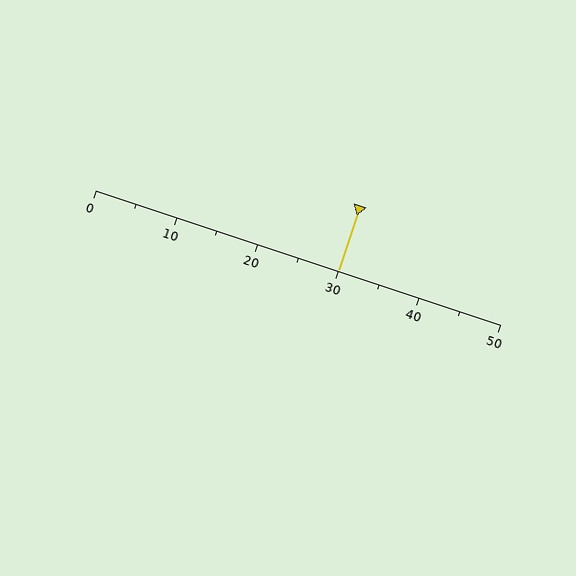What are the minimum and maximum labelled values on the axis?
The axis runs from 0 to 50.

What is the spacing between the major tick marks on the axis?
The major ticks are spaced 10 apart.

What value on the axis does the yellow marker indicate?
The marker indicates approximately 30.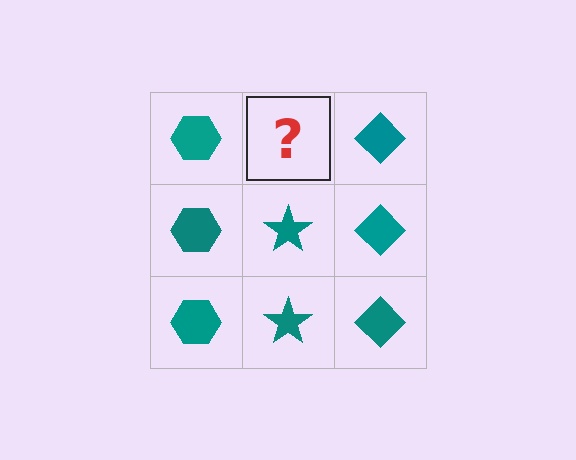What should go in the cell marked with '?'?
The missing cell should contain a teal star.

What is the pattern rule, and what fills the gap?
The rule is that each column has a consistent shape. The gap should be filled with a teal star.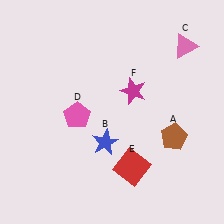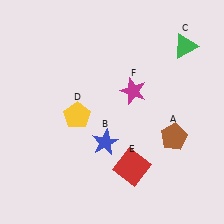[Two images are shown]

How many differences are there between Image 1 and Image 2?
There are 2 differences between the two images.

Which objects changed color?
C changed from pink to green. D changed from pink to yellow.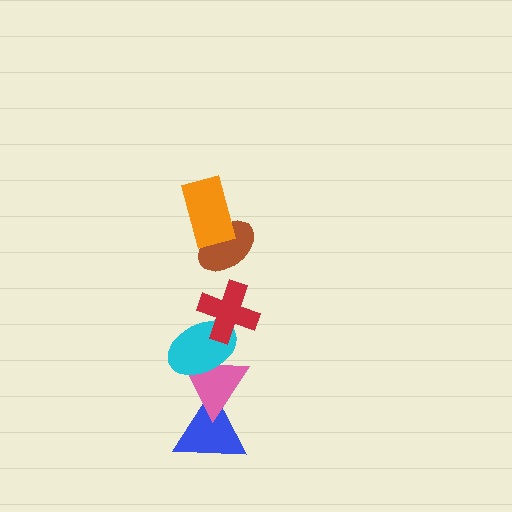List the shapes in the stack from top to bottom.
From top to bottom: the orange rectangle, the brown ellipse, the red cross, the cyan ellipse, the pink triangle, the blue triangle.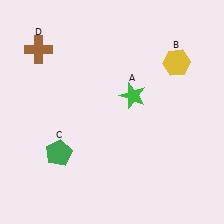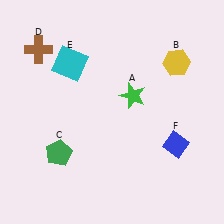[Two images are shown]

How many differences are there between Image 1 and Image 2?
There are 2 differences between the two images.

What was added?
A cyan square (E), a blue diamond (F) were added in Image 2.